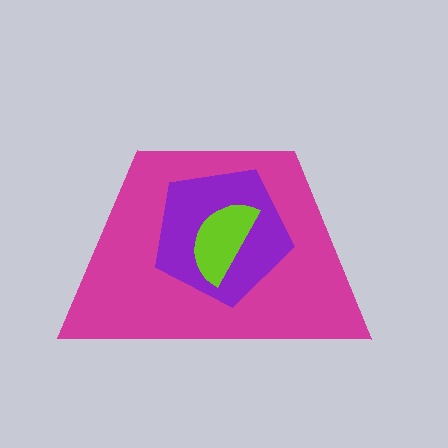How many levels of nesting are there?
3.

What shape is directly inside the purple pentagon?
The lime semicircle.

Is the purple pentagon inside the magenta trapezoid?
Yes.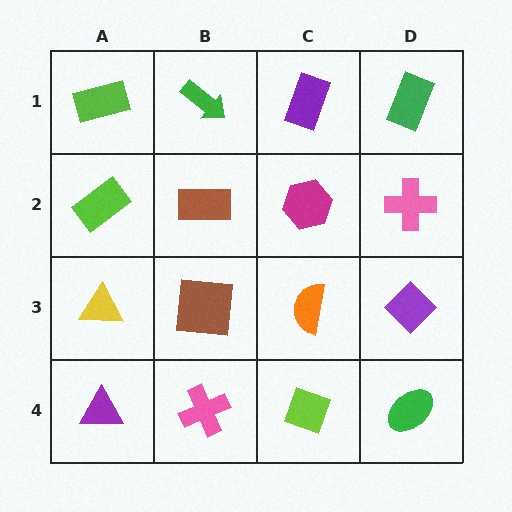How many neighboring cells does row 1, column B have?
3.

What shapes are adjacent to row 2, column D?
A green rectangle (row 1, column D), a purple diamond (row 3, column D), a magenta hexagon (row 2, column C).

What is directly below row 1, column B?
A brown rectangle.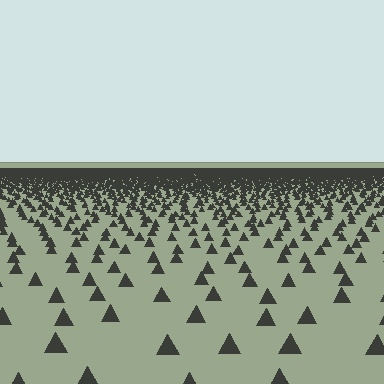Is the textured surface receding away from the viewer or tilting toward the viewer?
The surface is receding away from the viewer. Texture elements get smaller and denser toward the top.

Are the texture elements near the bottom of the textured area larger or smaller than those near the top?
Larger. Near the bottom, elements are closer to the viewer and appear at a bigger on-screen size.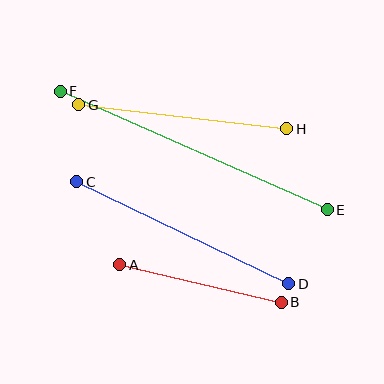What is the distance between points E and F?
The distance is approximately 292 pixels.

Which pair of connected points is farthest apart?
Points E and F are farthest apart.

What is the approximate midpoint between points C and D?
The midpoint is at approximately (183, 233) pixels.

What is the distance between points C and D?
The distance is approximately 235 pixels.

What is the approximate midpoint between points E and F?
The midpoint is at approximately (194, 150) pixels.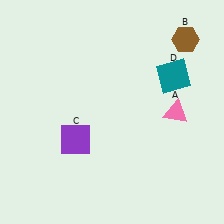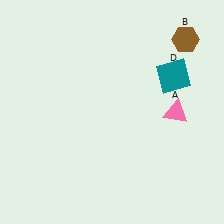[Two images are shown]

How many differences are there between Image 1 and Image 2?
There is 1 difference between the two images.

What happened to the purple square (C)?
The purple square (C) was removed in Image 2. It was in the bottom-left area of Image 1.